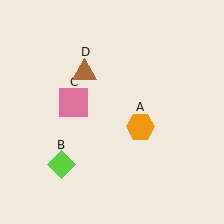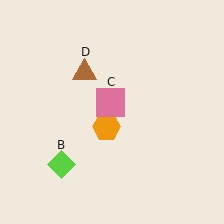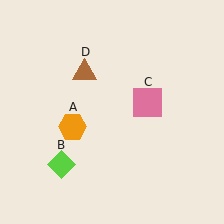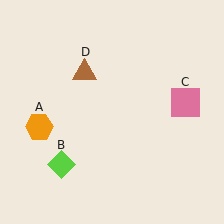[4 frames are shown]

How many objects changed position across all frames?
2 objects changed position: orange hexagon (object A), pink square (object C).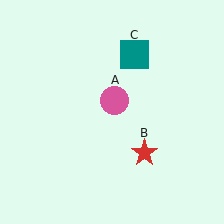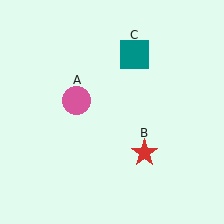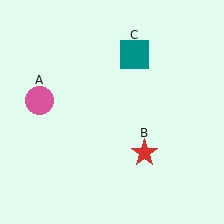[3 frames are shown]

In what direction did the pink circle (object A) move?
The pink circle (object A) moved left.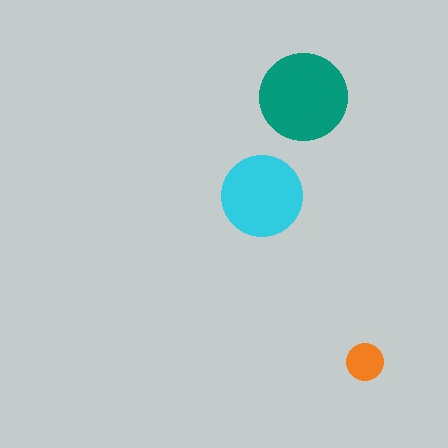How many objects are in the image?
There are 3 objects in the image.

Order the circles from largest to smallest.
the teal one, the cyan one, the orange one.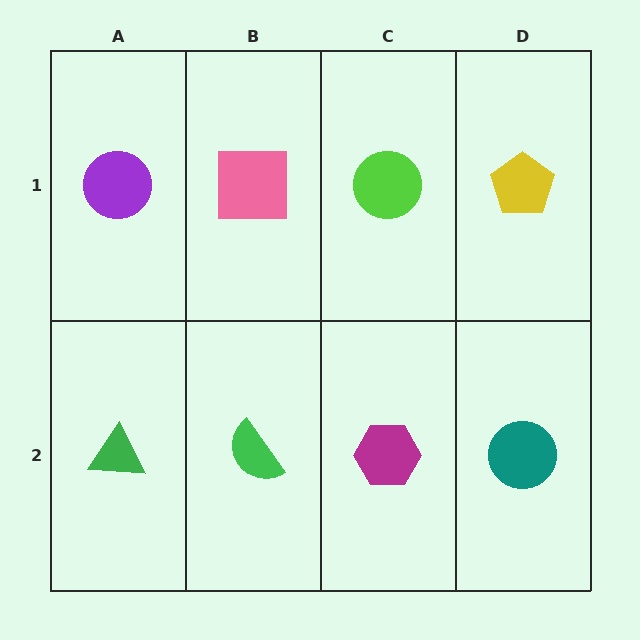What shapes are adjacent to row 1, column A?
A green triangle (row 2, column A), a pink square (row 1, column B).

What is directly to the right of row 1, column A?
A pink square.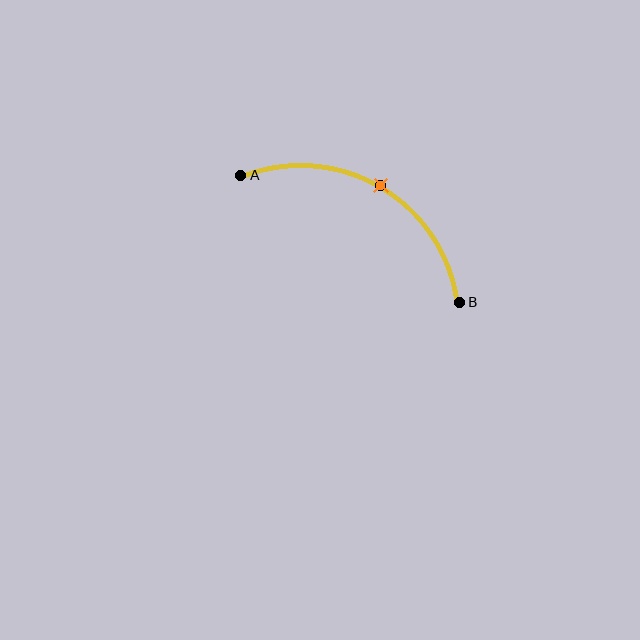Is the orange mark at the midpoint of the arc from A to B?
Yes. The orange mark lies on the arc at equal arc-length from both A and B — it is the arc midpoint.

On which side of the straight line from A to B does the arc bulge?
The arc bulges above the straight line connecting A and B.